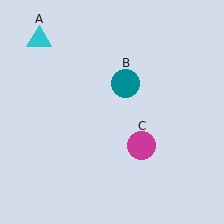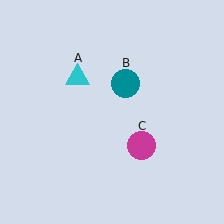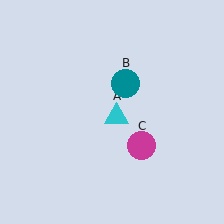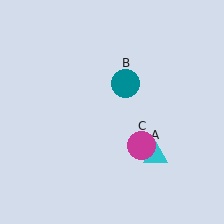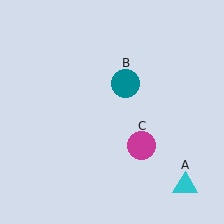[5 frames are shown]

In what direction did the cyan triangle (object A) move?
The cyan triangle (object A) moved down and to the right.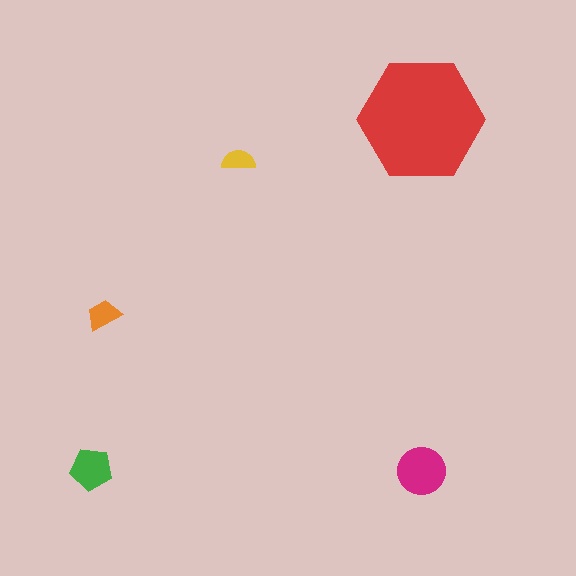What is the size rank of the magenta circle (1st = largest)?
2nd.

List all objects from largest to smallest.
The red hexagon, the magenta circle, the green pentagon, the orange trapezoid, the yellow semicircle.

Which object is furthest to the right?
The magenta circle is rightmost.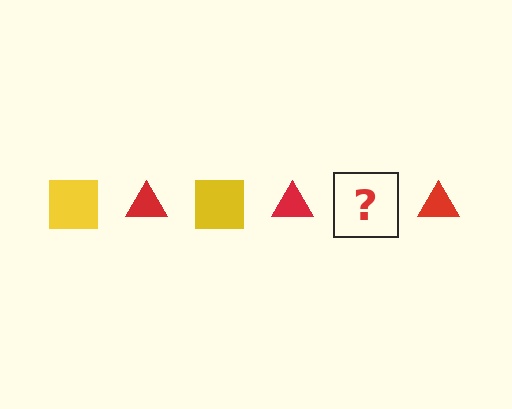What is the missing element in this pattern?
The missing element is a yellow square.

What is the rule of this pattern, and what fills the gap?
The rule is that the pattern alternates between yellow square and red triangle. The gap should be filled with a yellow square.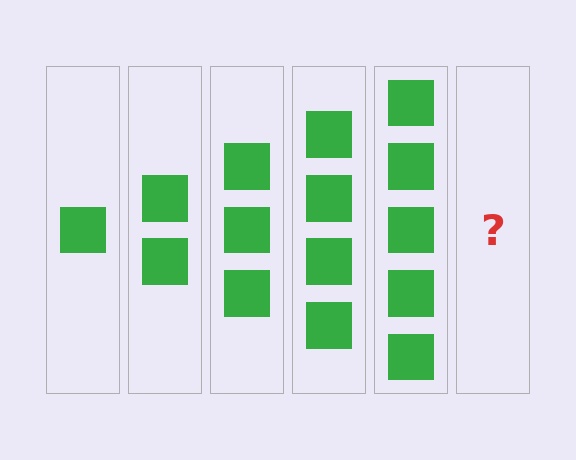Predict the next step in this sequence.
The next step is 6 squares.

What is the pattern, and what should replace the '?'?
The pattern is that each step adds one more square. The '?' should be 6 squares.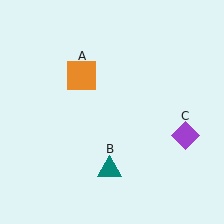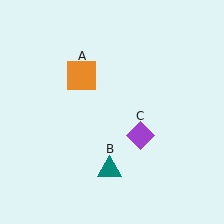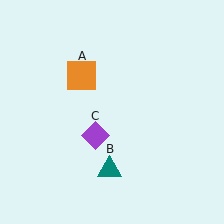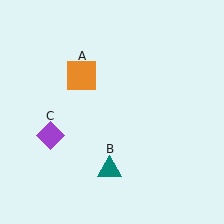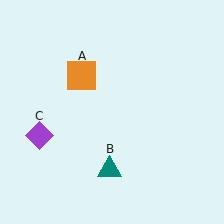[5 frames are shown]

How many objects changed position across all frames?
1 object changed position: purple diamond (object C).